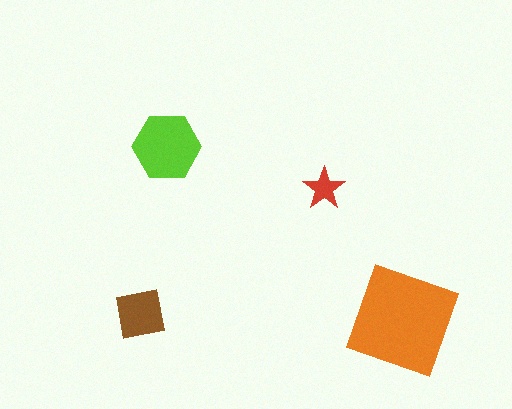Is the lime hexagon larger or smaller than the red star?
Larger.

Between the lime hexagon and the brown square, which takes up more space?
The lime hexagon.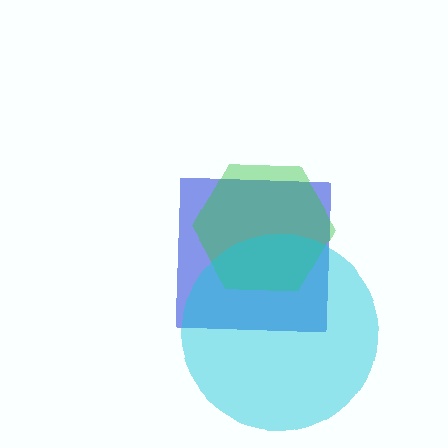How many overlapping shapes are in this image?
There are 3 overlapping shapes in the image.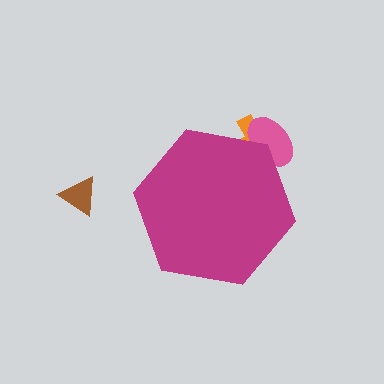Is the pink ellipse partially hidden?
Yes, the pink ellipse is partially hidden behind the magenta hexagon.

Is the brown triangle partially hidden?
No, the brown triangle is fully visible.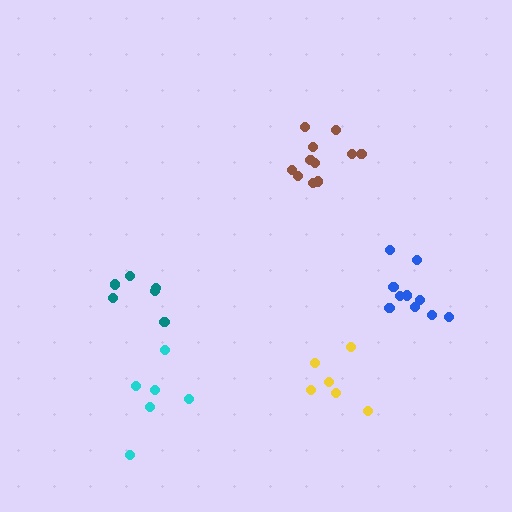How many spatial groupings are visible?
There are 5 spatial groupings.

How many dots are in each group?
Group 1: 6 dots, Group 2: 6 dots, Group 3: 11 dots, Group 4: 10 dots, Group 5: 6 dots (39 total).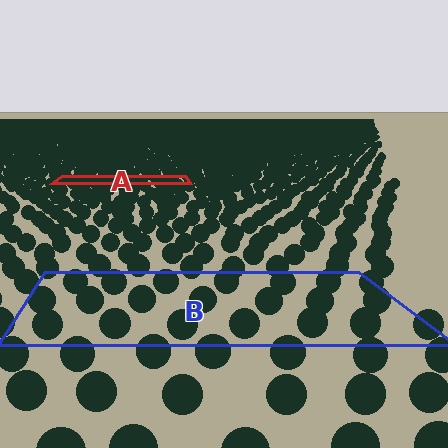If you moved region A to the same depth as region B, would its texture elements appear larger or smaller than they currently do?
They would appear larger. At a closer depth, the same texture elements are projected at a bigger on-screen size.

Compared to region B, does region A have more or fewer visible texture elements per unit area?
Region A has more texture elements per unit area — they are packed more densely because it is farther away.